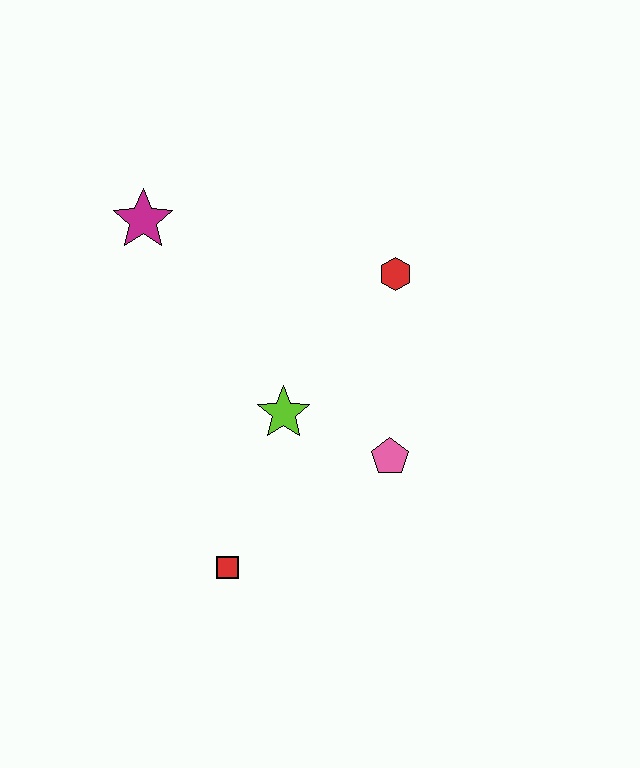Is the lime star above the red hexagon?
No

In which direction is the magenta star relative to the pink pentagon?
The magenta star is to the left of the pink pentagon.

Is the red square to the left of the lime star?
Yes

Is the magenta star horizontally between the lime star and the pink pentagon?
No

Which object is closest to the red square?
The lime star is closest to the red square.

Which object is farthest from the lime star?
The magenta star is farthest from the lime star.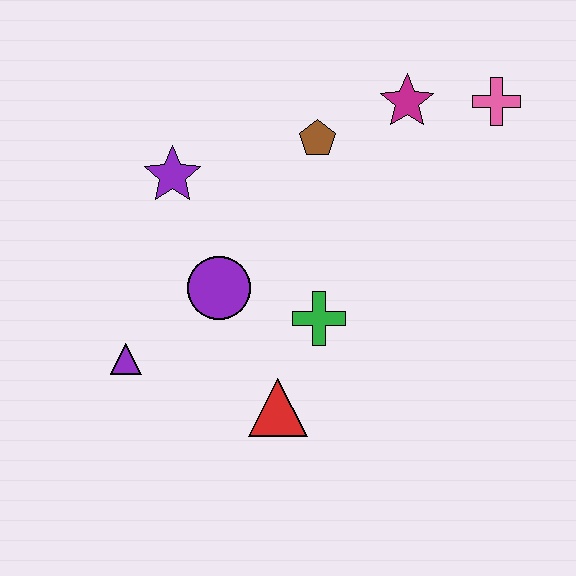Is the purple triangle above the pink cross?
No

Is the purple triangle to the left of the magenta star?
Yes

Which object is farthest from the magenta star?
The purple triangle is farthest from the magenta star.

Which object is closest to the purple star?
The purple circle is closest to the purple star.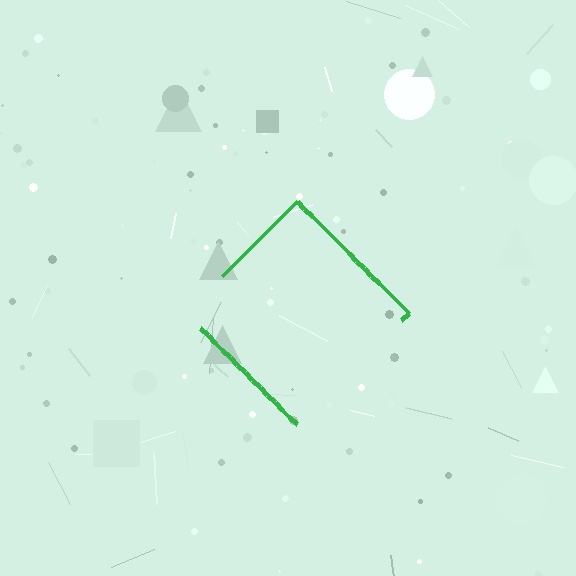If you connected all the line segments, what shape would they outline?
They would outline a diamond.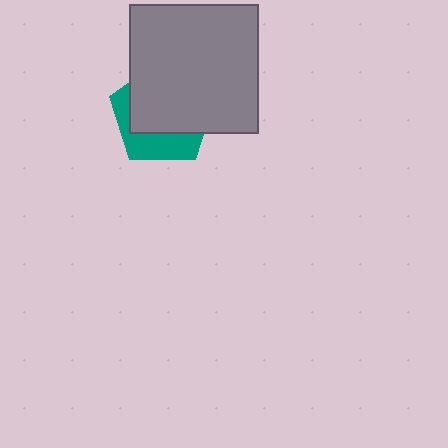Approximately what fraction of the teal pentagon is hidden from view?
Roughly 65% of the teal pentagon is hidden behind the gray square.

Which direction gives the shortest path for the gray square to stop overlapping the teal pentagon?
Moving toward the upper-right gives the shortest separation.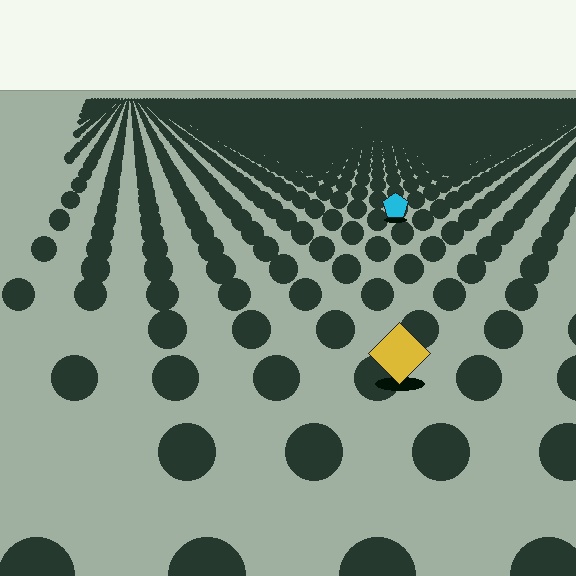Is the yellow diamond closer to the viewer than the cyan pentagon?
Yes. The yellow diamond is closer — you can tell from the texture gradient: the ground texture is coarser near it.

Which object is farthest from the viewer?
The cyan pentagon is farthest from the viewer. It appears smaller and the ground texture around it is denser.